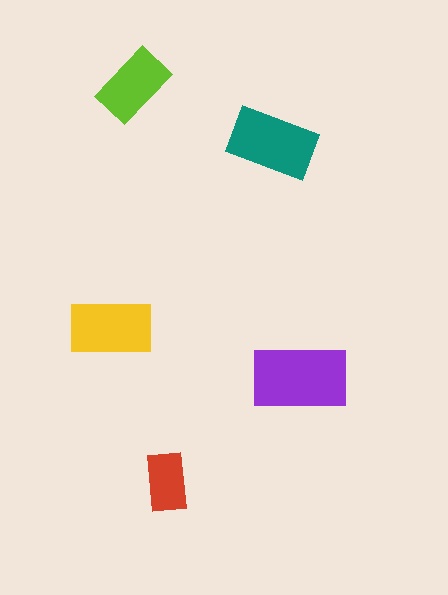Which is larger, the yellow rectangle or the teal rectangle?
The teal one.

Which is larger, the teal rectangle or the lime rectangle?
The teal one.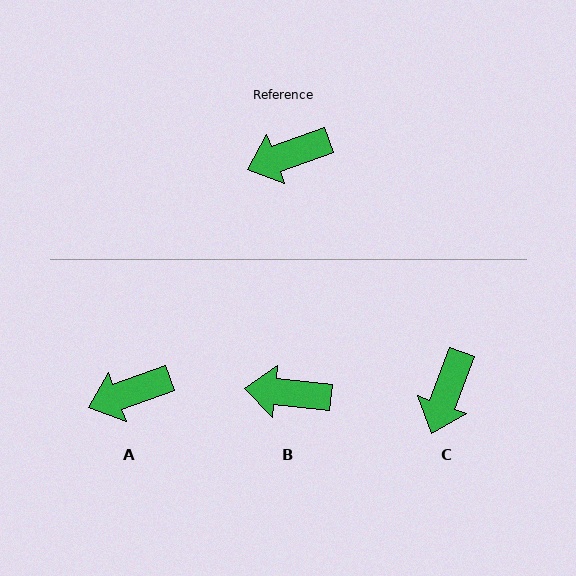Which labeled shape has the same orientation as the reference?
A.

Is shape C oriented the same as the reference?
No, it is off by about 49 degrees.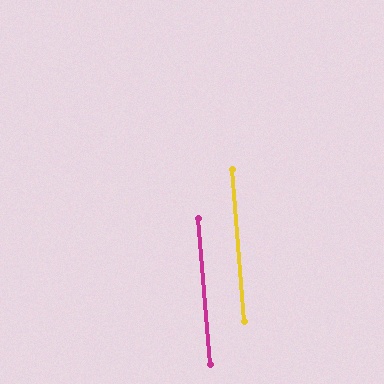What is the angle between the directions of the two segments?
Approximately 0 degrees.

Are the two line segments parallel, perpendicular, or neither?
Parallel — their directions differ by only 0.4°.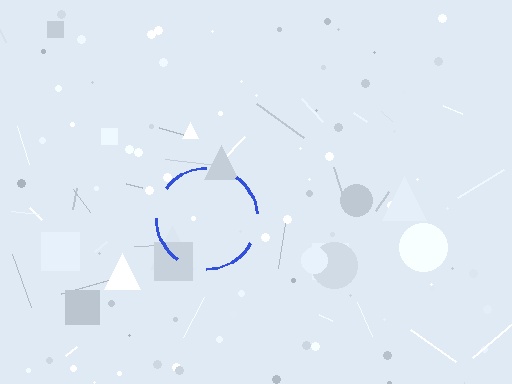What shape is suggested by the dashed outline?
The dashed outline suggests a circle.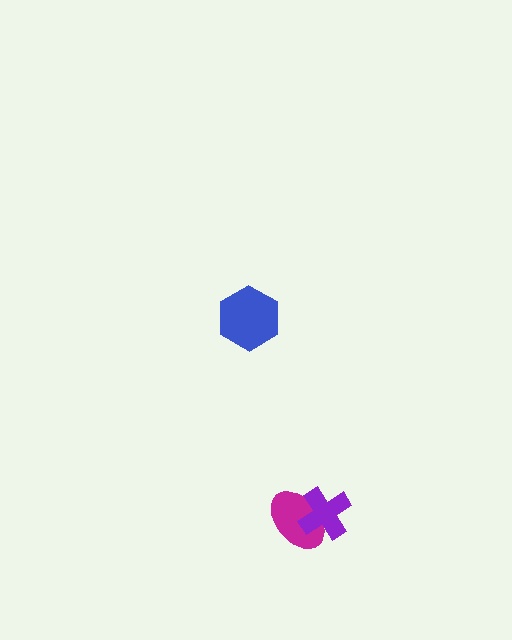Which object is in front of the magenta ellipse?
The purple cross is in front of the magenta ellipse.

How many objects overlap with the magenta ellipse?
1 object overlaps with the magenta ellipse.